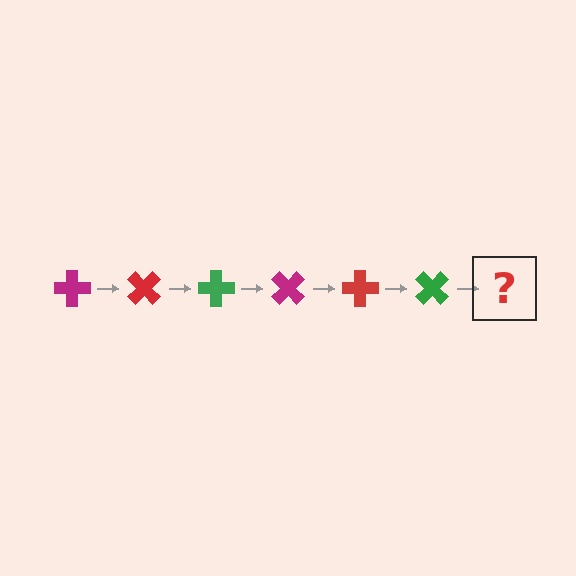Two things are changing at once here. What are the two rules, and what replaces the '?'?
The two rules are that it rotates 45 degrees each step and the color cycles through magenta, red, and green. The '?' should be a magenta cross, rotated 270 degrees from the start.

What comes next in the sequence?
The next element should be a magenta cross, rotated 270 degrees from the start.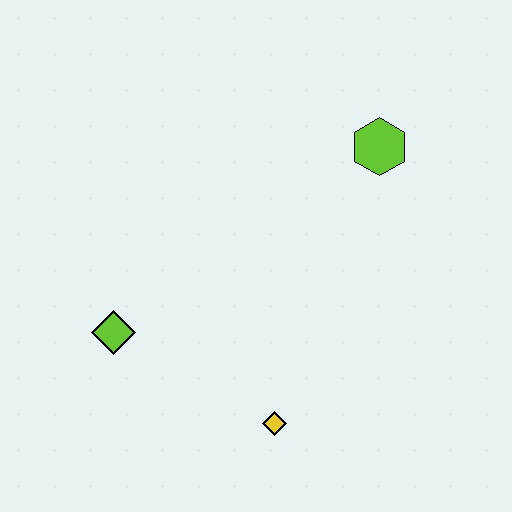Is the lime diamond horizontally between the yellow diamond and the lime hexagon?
No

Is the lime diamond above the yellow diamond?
Yes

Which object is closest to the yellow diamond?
The lime diamond is closest to the yellow diamond.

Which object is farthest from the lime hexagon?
The lime diamond is farthest from the lime hexagon.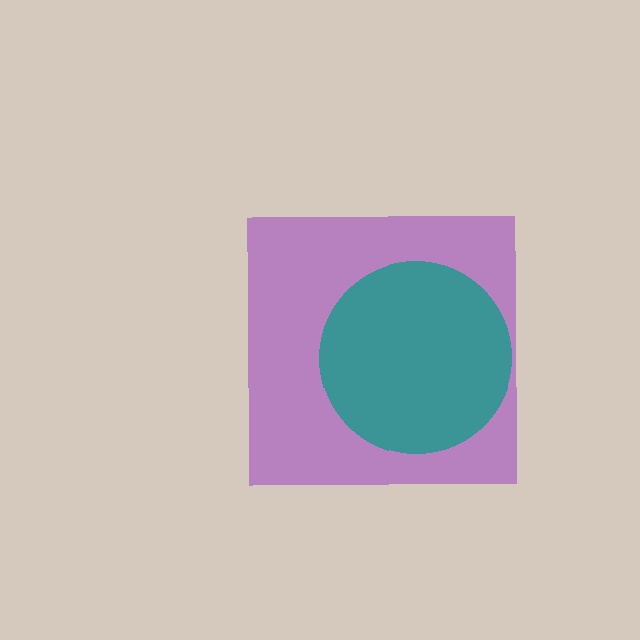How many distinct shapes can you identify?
There are 2 distinct shapes: a purple square, a teal circle.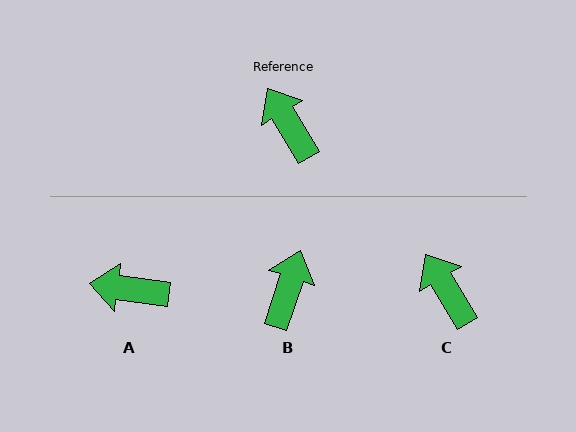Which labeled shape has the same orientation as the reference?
C.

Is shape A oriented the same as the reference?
No, it is off by about 51 degrees.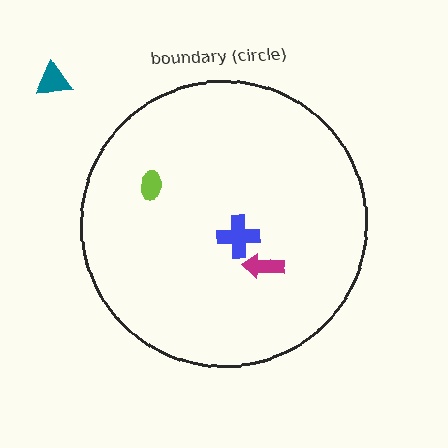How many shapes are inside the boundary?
3 inside, 1 outside.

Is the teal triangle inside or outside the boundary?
Outside.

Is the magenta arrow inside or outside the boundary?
Inside.